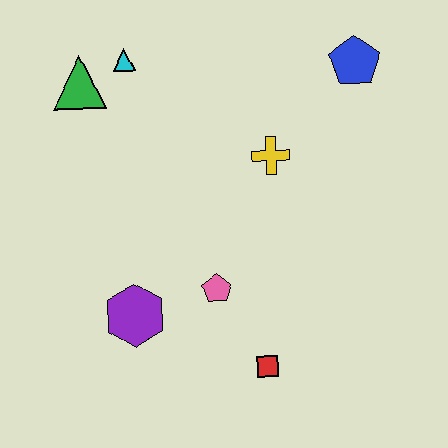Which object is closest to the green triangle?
The cyan triangle is closest to the green triangle.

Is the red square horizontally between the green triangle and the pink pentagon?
No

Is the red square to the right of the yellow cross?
No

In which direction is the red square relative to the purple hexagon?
The red square is to the right of the purple hexagon.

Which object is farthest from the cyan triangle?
The red square is farthest from the cyan triangle.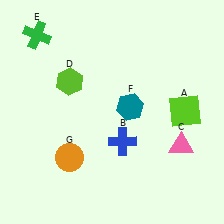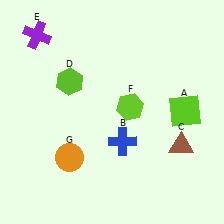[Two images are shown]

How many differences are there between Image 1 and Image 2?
There are 3 differences between the two images.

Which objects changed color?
C changed from pink to brown. E changed from green to purple. F changed from teal to lime.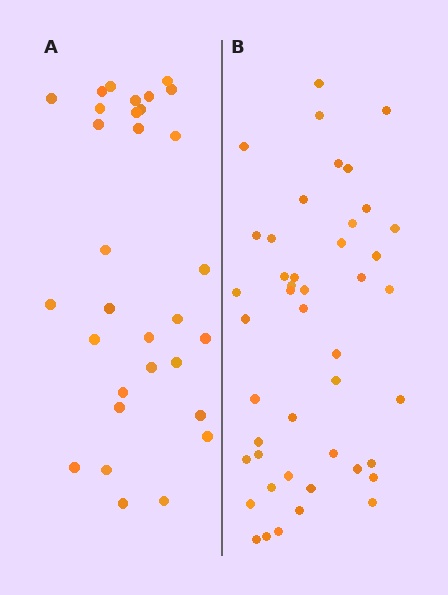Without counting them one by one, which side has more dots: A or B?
Region B (the right region) has more dots.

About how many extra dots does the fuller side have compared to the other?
Region B has approximately 15 more dots than region A.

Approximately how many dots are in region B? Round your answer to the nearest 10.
About 40 dots. (The exact count is 45, which rounds to 40.)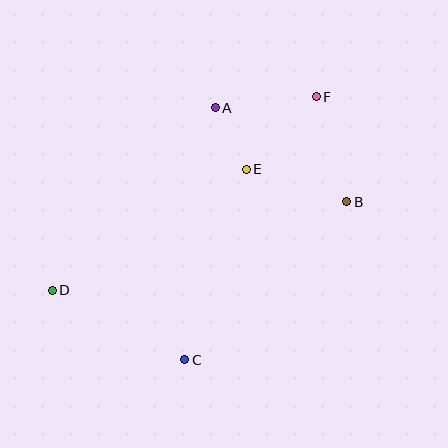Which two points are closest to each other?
Points A and E are closest to each other.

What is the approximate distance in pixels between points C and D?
The distance between C and D is approximately 150 pixels.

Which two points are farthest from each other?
Points D and F are farthest from each other.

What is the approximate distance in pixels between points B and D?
The distance between B and D is approximately 307 pixels.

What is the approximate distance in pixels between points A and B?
The distance between A and B is approximately 161 pixels.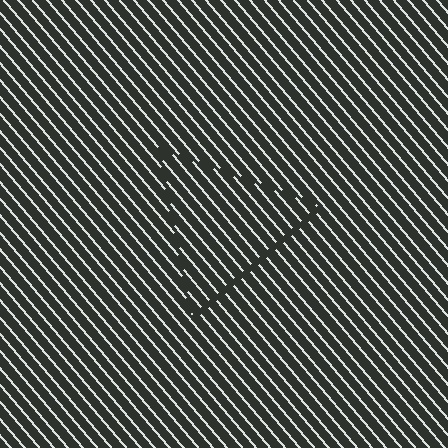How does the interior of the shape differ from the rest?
The interior of the shape contains the same grating, shifted by half a period — the contour is defined by the phase discontinuity where line-ends from the inner and outer gratings abut.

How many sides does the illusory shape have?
3 sides — the line-ends trace a triangle.